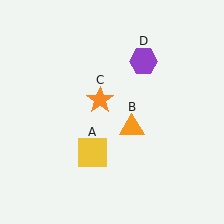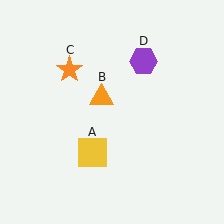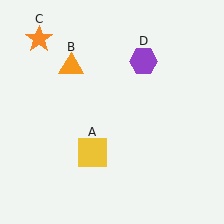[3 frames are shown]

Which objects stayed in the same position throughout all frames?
Yellow square (object A) and purple hexagon (object D) remained stationary.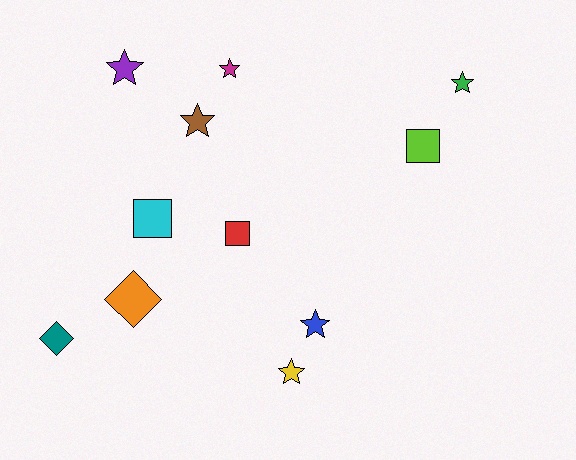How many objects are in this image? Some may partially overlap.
There are 11 objects.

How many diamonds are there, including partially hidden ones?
There are 2 diamonds.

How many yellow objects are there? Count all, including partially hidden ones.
There is 1 yellow object.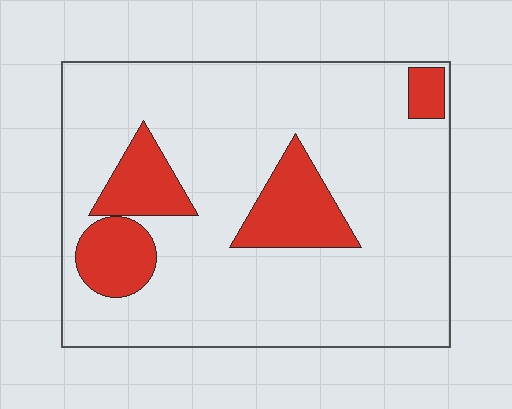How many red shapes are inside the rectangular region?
4.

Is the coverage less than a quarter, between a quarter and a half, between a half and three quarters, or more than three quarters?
Less than a quarter.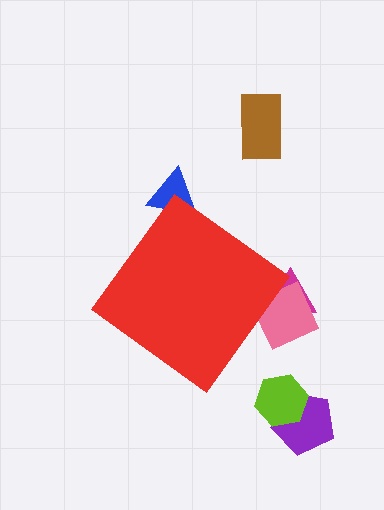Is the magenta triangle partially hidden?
Yes, the magenta triangle is partially hidden behind the red diamond.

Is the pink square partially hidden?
Yes, the pink square is partially hidden behind the red diamond.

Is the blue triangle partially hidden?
Yes, the blue triangle is partially hidden behind the red diamond.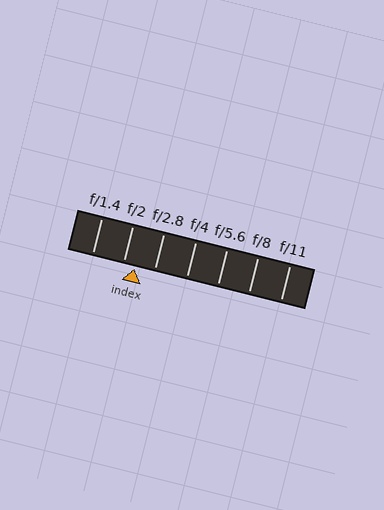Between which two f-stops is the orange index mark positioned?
The index mark is between f/2 and f/2.8.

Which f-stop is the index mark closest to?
The index mark is closest to f/2.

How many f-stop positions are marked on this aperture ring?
There are 7 f-stop positions marked.